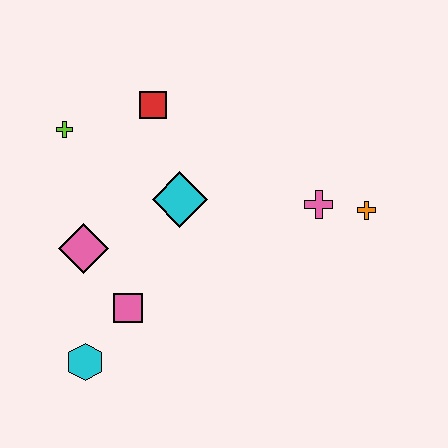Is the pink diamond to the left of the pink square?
Yes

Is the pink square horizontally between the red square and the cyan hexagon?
Yes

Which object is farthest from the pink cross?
The cyan hexagon is farthest from the pink cross.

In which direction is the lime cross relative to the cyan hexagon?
The lime cross is above the cyan hexagon.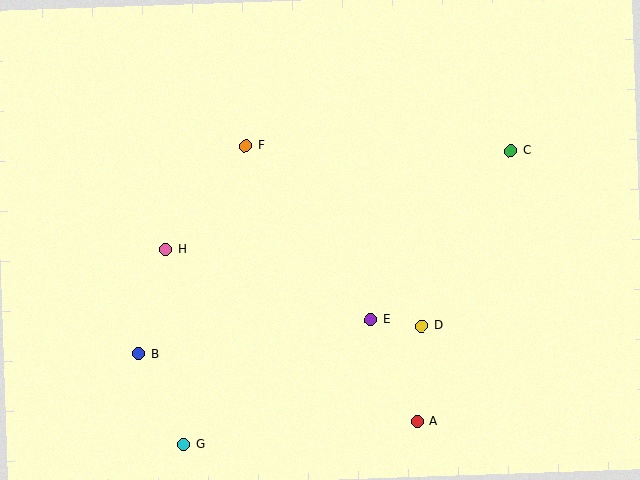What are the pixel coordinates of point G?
Point G is at (184, 444).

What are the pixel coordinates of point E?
Point E is at (370, 320).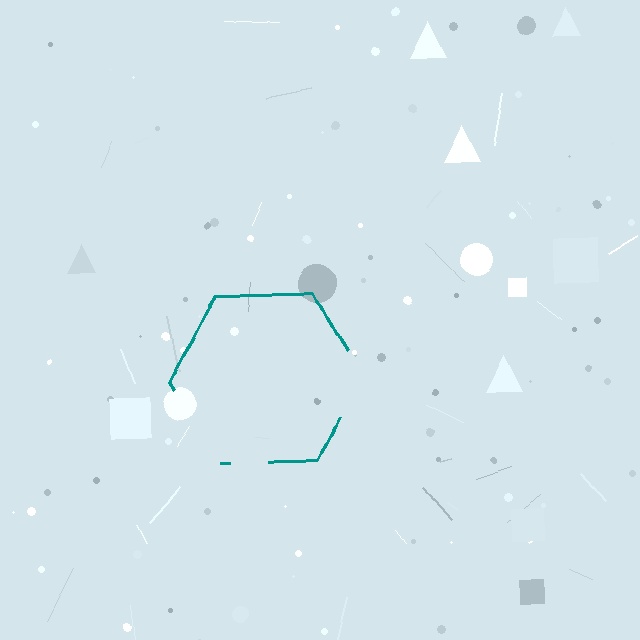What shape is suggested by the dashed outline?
The dashed outline suggests a hexagon.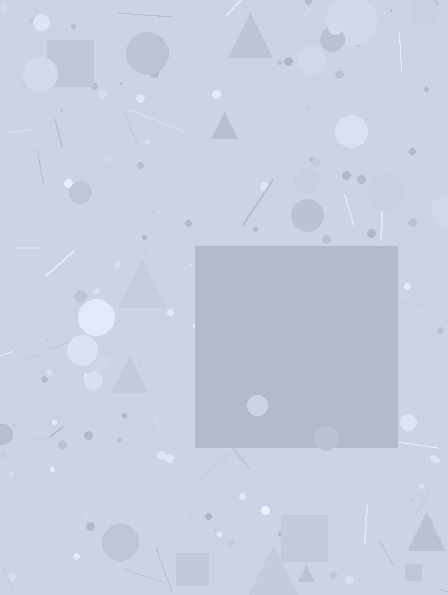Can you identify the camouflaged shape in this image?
The camouflaged shape is a square.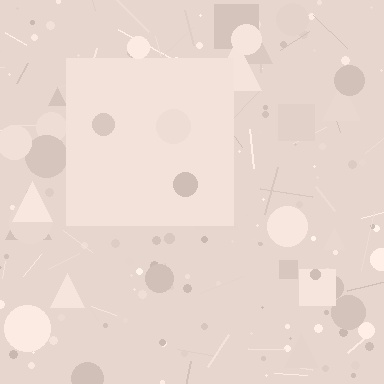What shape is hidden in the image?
A square is hidden in the image.